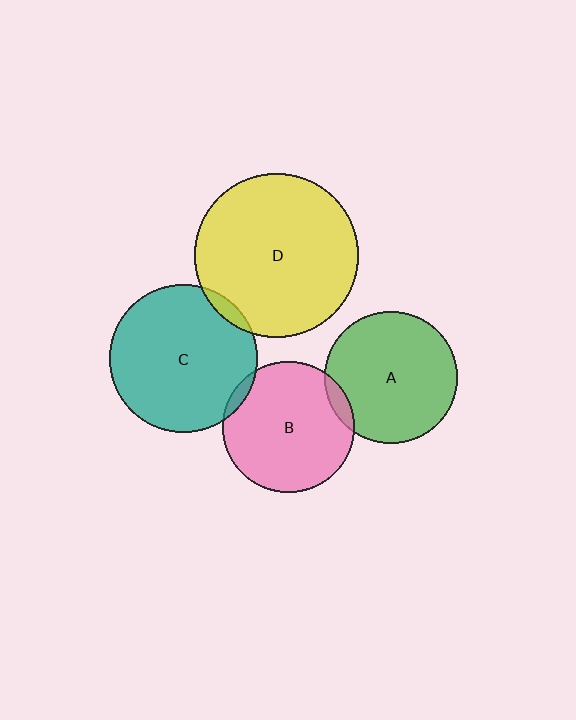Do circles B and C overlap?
Yes.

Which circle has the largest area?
Circle D (yellow).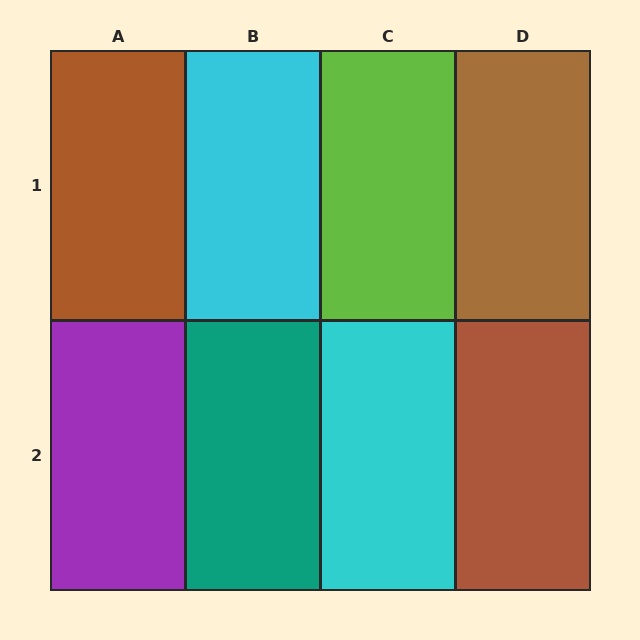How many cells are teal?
1 cell is teal.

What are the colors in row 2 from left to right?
Purple, teal, cyan, brown.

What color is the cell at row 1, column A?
Brown.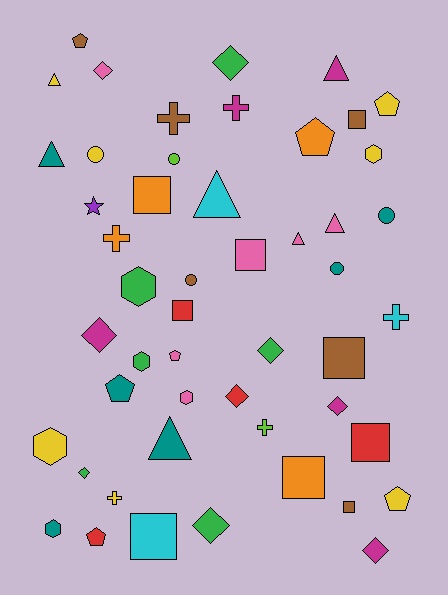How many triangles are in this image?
There are 7 triangles.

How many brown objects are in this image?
There are 6 brown objects.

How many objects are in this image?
There are 50 objects.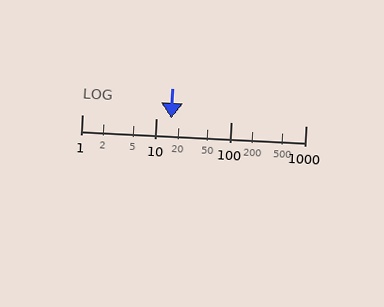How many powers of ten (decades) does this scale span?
The scale spans 3 decades, from 1 to 1000.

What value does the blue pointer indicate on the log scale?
The pointer indicates approximately 16.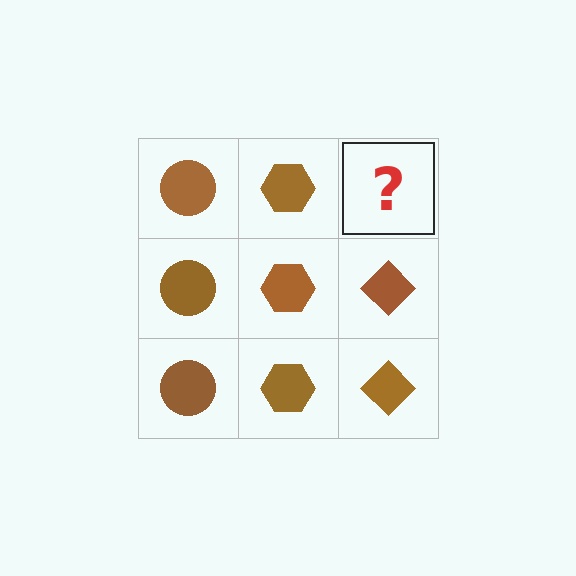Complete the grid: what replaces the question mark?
The question mark should be replaced with a brown diamond.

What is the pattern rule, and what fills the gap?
The rule is that each column has a consistent shape. The gap should be filled with a brown diamond.